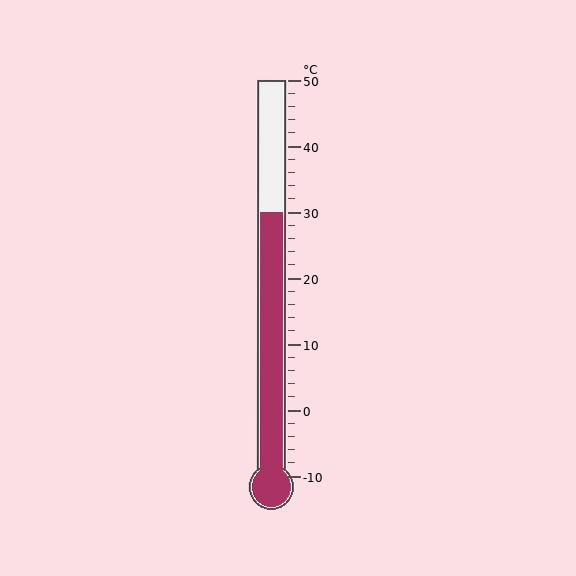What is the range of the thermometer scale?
The thermometer scale ranges from -10°C to 50°C.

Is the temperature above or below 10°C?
The temperature is above 10°C.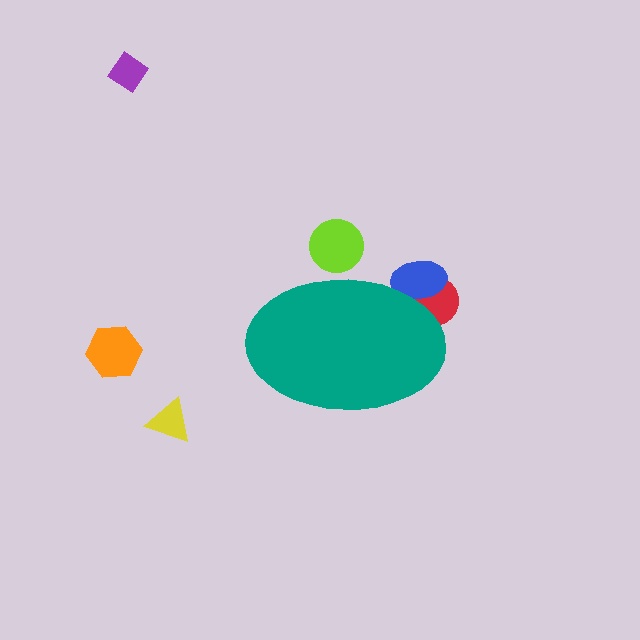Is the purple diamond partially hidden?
No, the purple diamond is fully visible.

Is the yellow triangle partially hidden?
No, the yellow triangle is fully visible.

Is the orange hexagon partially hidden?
No, the orange hexagon is fully visible.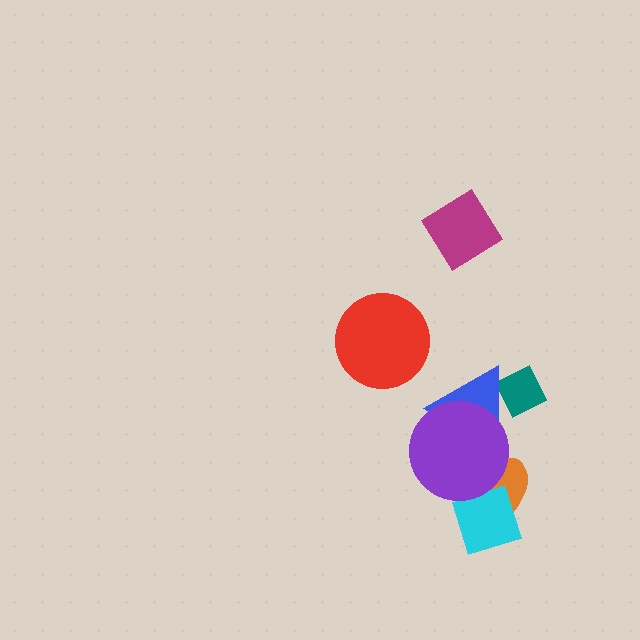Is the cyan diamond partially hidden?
Yes, it is partially covered by another shape.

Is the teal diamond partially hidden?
Yes, it is partially covered by another shape.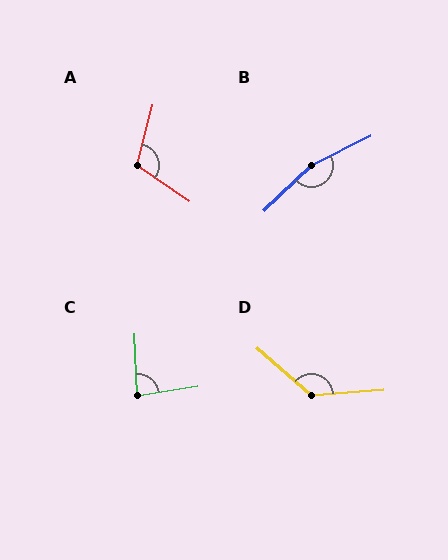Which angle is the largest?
B, at approximately 163 degrees.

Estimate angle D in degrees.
Approximately 135 degrees.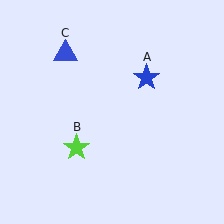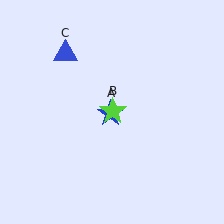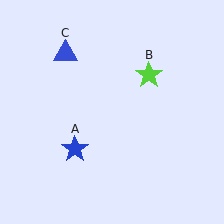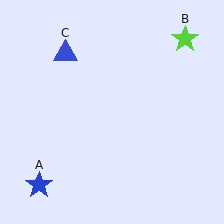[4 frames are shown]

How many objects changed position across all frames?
2 objects changed position: blue star (object A), lime star (object B).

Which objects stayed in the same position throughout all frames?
Blue triangle (object C) remained stationary.